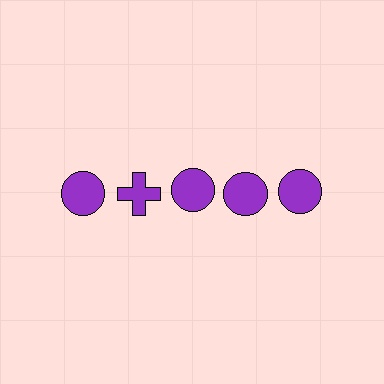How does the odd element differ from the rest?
It has a different shape: cross instead of circle.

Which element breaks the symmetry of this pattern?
The purple cross in the top row, second from left column breaks the symmetry. All other shapes are purple circles.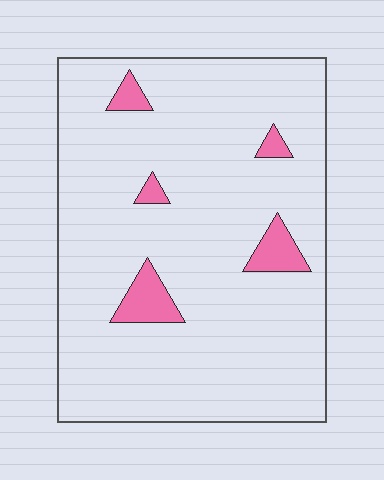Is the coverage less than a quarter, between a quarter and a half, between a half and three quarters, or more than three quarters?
Less than a quarter.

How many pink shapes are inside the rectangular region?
5.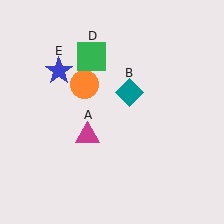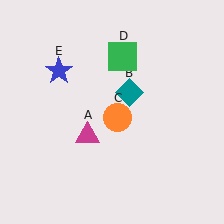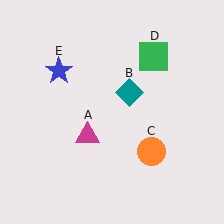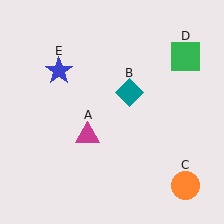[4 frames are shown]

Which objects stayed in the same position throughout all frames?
Magenta triangle (object A) and teal diamond (object B) and blue star (object E) remained stationary.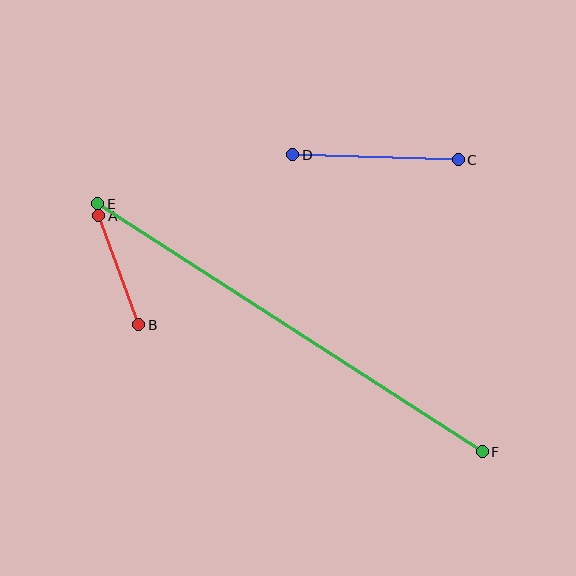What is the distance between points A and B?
The distance is approximately 116 pixels.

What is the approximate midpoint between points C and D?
The midpoint is at approximately (375, 157) pixels.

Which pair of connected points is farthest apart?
Points E and F are farthest apart.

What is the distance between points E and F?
The distance is approximately 458 pixels.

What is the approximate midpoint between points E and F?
The midpoint is at approximately (290, 328) pixels.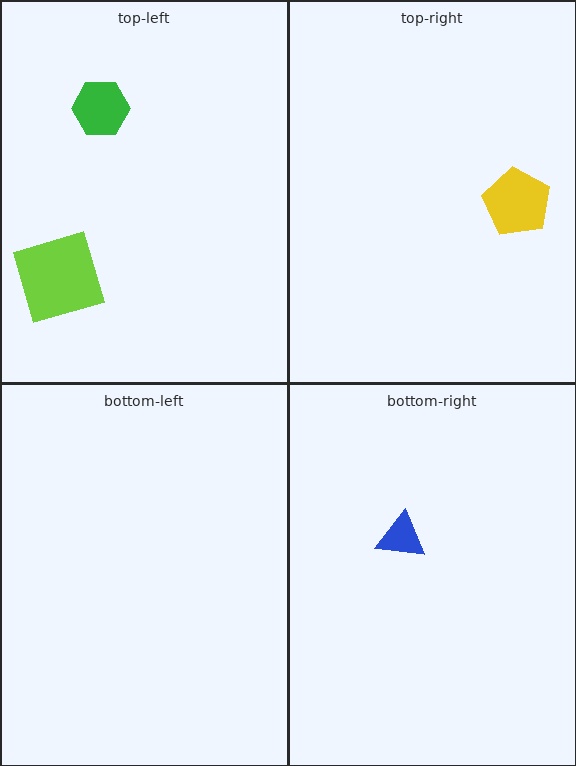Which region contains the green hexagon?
The top-left region.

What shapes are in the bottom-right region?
The blue triangle.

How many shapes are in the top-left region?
2.